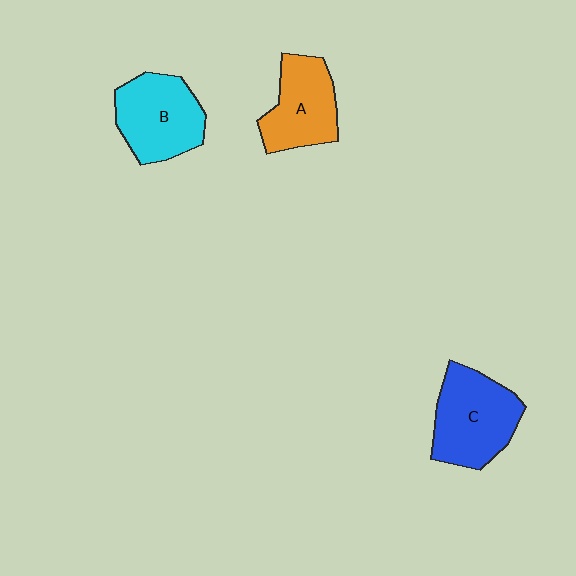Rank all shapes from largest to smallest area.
From largest to smallest: C (blue), B (cyan), A (orange).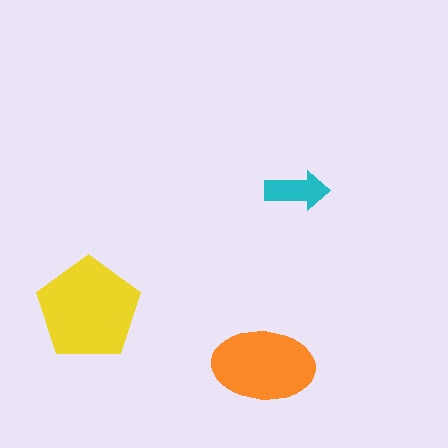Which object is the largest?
The yellow pentagon.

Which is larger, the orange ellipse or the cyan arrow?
The orange ellipse.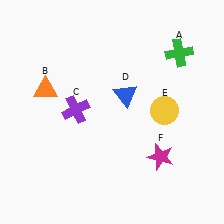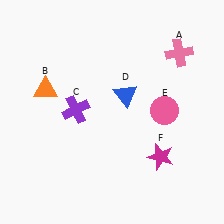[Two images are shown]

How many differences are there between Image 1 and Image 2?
There are 2 differences between the two images.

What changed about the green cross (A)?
In Image 1, A is green. In Image 2, it changed to pink.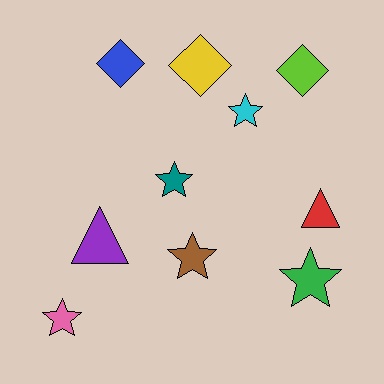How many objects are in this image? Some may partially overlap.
There are 10 objects.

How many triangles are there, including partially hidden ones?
There are 2 triangles.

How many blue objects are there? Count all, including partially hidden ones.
There is 1 blue object.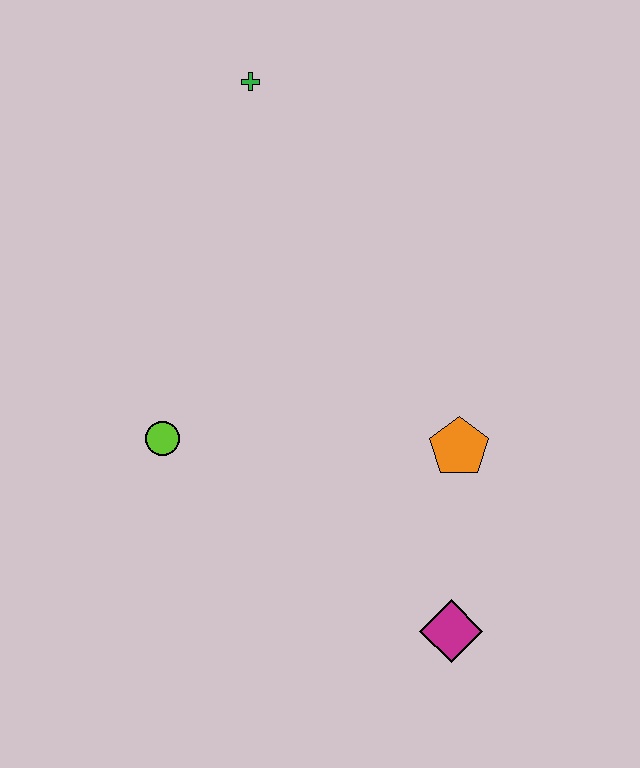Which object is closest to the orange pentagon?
The magenta diamond is closest to the orange pentagon.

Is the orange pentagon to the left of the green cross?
No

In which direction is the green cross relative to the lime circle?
The green cross is above the lime circle.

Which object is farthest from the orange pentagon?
The green cross is farthest from the orange pentagon.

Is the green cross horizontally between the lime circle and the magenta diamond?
Yes